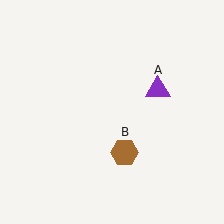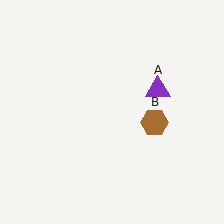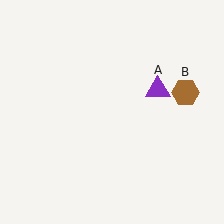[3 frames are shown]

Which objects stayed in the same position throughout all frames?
Purple triangle (object A) remained stationary.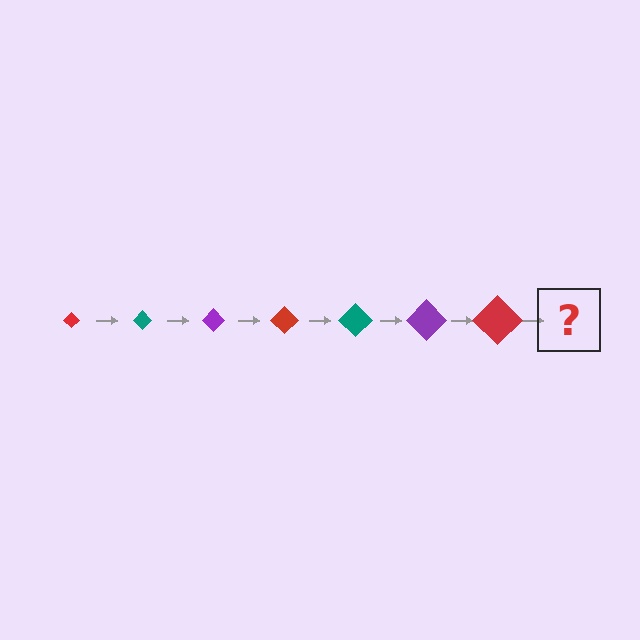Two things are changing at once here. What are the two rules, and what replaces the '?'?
The two rules are that the diamond grows larger each step and the color cycles through red, teal, and purple. The '?' should be a teal diamond, larger than the previous one.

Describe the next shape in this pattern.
It should be a teal diamond, larger than the previous one.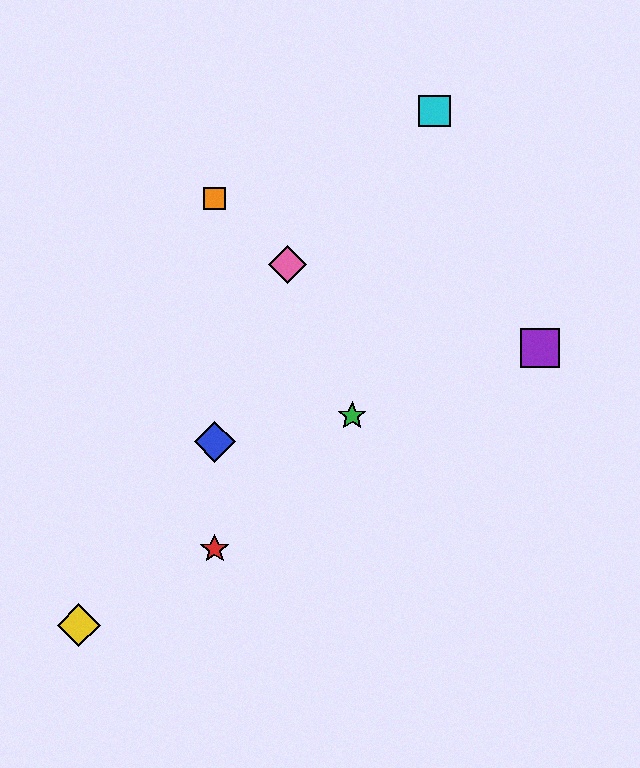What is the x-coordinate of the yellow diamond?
The yellow diamond is at x≈79.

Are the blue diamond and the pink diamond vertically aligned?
No, the blue diamond is at x≈215 and the pink diamond is at x≈287.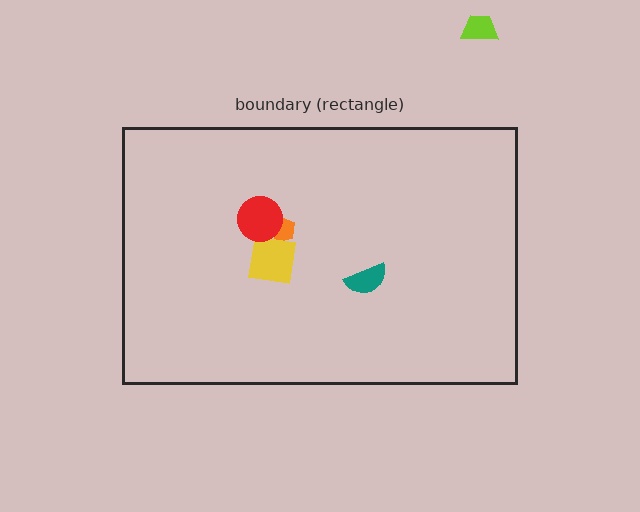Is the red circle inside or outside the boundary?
Inside.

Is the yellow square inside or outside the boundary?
Inside.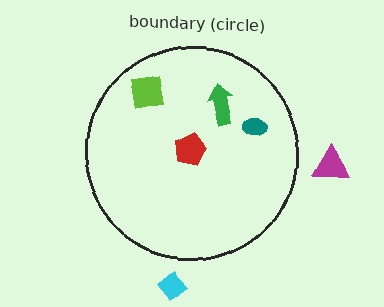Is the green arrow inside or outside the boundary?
Inside.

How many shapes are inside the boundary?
4 inside, 2 outside.